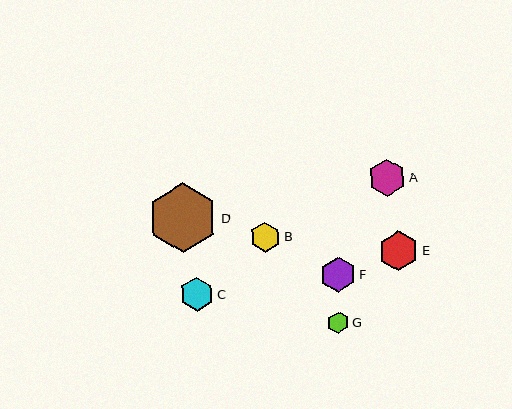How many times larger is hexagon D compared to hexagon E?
Hexagon D is approximately 1.7 times the size of hexagon E.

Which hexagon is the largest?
Hexagon D is the largest with a size of approximately 70 pixels.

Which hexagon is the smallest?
Hexagon G is the smallest with a size of approximately 21 pixels.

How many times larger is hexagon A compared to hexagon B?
Hexagon A is approximately 1.2 times the size of hexagon B.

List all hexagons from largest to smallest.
From largest to smallest: D, E, A, F, C, B, G.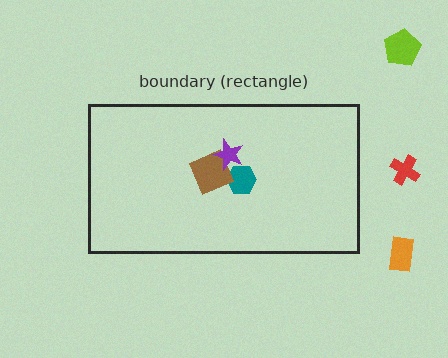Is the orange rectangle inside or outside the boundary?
Outside.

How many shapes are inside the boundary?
3 inside, 3 outside.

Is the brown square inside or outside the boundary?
Inside.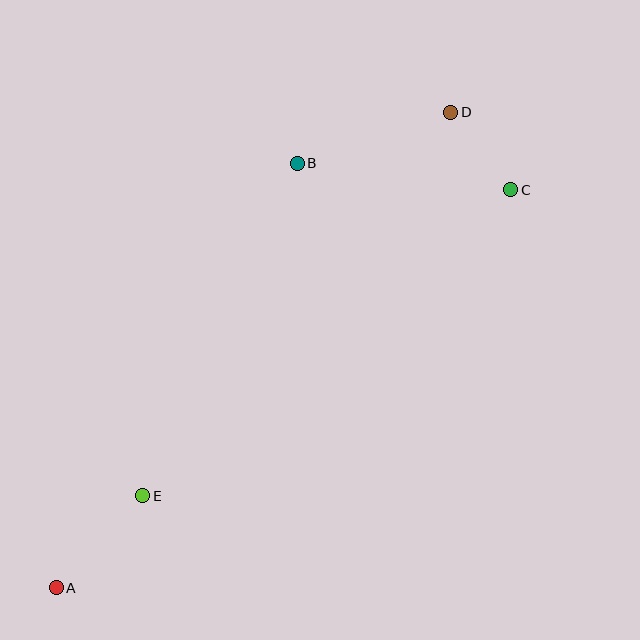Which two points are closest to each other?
Points C and D are closest to each other.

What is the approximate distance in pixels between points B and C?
The distance between B and C is approximately 215 pixels.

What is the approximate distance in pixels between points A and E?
The distance between A and E is approximately 126 pixels.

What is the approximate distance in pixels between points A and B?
The distance between A and B is approximately 488 pixels.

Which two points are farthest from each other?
Points A and D are farthest from each other.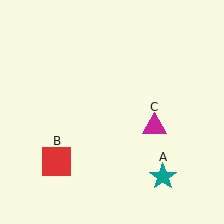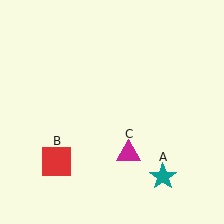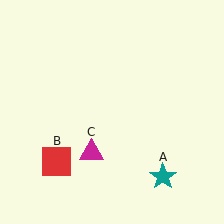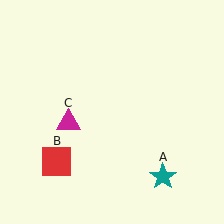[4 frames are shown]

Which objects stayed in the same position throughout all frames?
Teal star (object A) and red square (object B) remained stationary.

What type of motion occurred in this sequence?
The magenta triangle (object C) rotated clockwise around the center of the scene.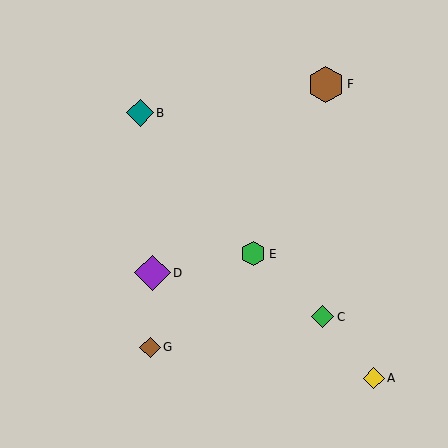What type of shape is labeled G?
Shape G is a brown diamond.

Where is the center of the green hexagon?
The center of the green hexagon is at (253, 254).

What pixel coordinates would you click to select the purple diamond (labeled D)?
Click at (153, 273) to select the purple diamond D.